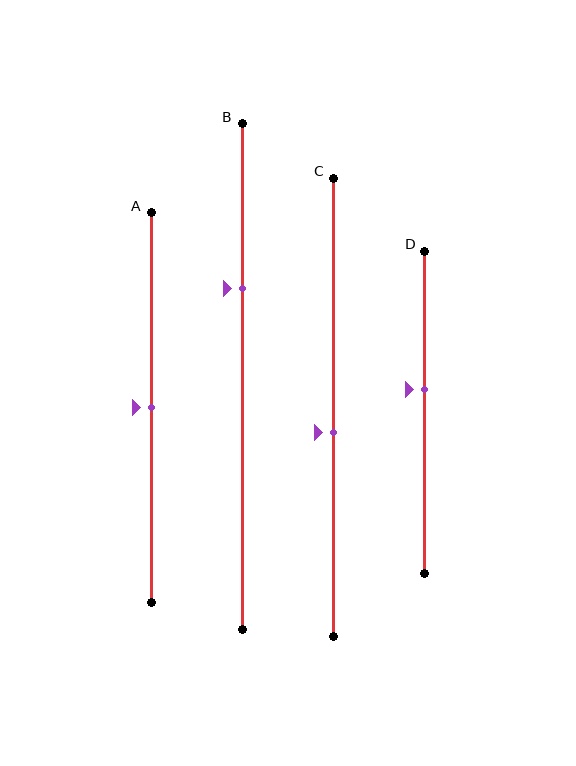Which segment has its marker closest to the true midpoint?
Segment A has its marker closest to the true midpoint.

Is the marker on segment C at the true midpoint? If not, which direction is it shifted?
No, the marker on segment C is shifted downward by about 6% of the segment length.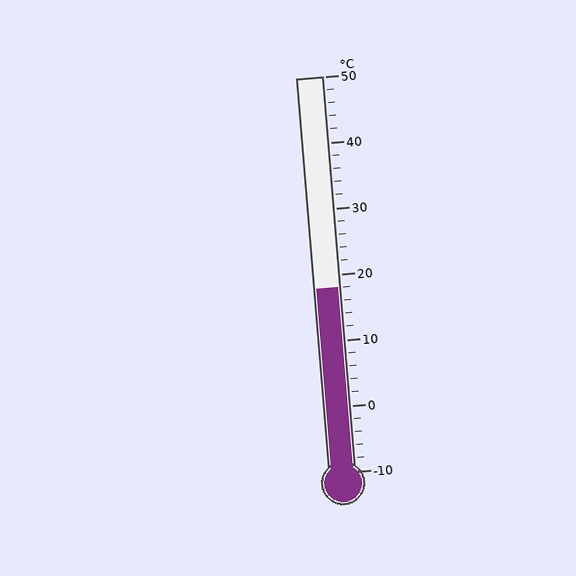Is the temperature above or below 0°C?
The temperature is above 0°C.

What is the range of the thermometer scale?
The thermometer scale ranges from -10°C to 50°C.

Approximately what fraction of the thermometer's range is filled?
The thermometer is filled to approximately 45% of its range.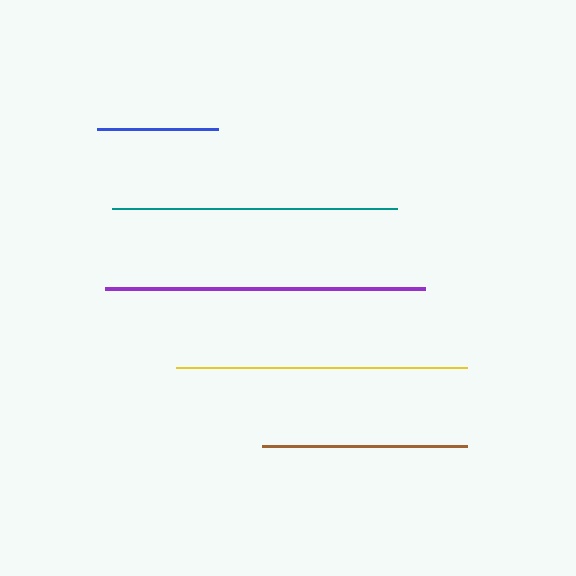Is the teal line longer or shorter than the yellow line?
The yellow line is longer than the teal line.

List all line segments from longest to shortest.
From longest to shortest: purple, yellow, teal, brown, blue.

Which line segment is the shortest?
The blue line is the shortest at approximately 121 pixels.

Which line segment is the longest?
The purple line is the longest at approximately 320 pixels.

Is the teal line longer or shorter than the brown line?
The teal line is longer than the brown line.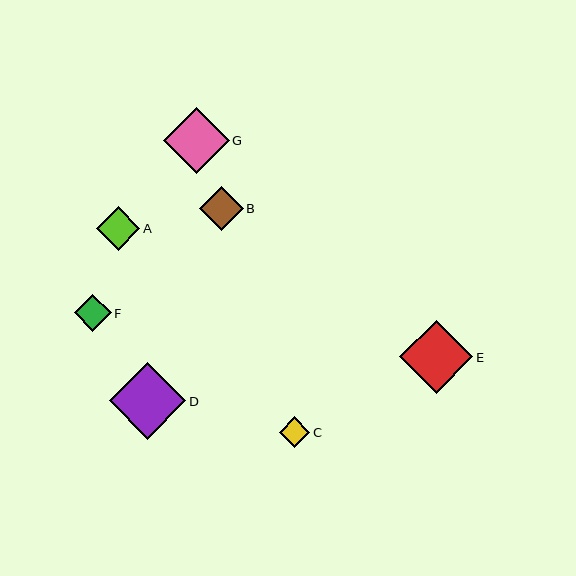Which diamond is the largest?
Diamond D is the largest with a size of approximately 77 pixels.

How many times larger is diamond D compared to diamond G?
Diamond D is approximately 1.2 times the size of diamond G.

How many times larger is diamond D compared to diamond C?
Diamond D is approximately 2.5 times the size of diamond C.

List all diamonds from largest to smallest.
From largest to smallest: D, E, G, A, B, F, C.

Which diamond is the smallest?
Diamond C is the smallest with a size of approximately 31 pixels.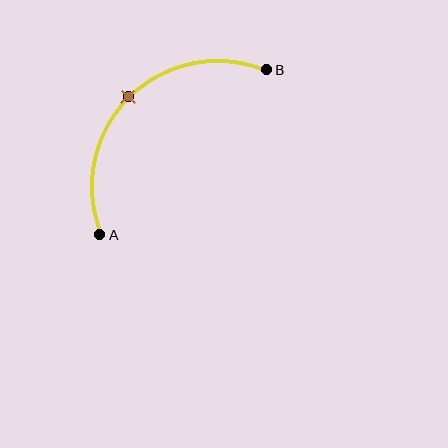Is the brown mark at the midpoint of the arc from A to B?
Yes. The brown mark lies on the arc at equal arc-length from both A and B — it is the arc midpoint.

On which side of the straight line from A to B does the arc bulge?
The arc bulges above and to the left of the straight line connecting A and B.